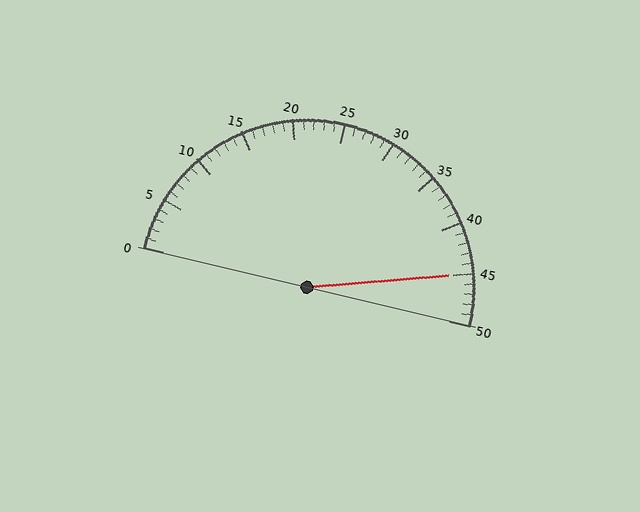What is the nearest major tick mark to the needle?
The nearest major tick mark is 45.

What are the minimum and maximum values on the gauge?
The gauge ranges from 0 to 50.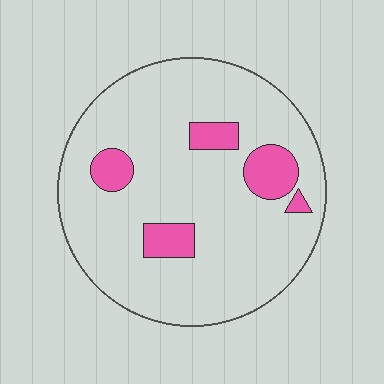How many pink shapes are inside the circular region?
5.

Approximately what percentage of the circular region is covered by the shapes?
Approximately 15%.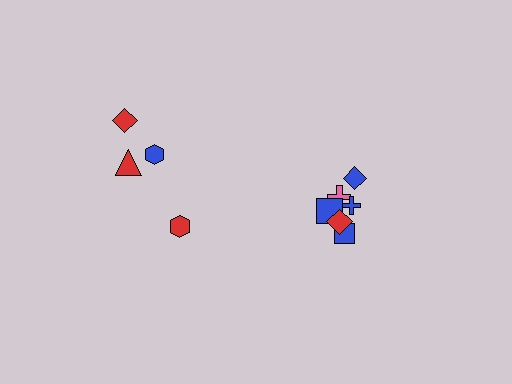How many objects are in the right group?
There are 6 objects.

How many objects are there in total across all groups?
There are 10 objects.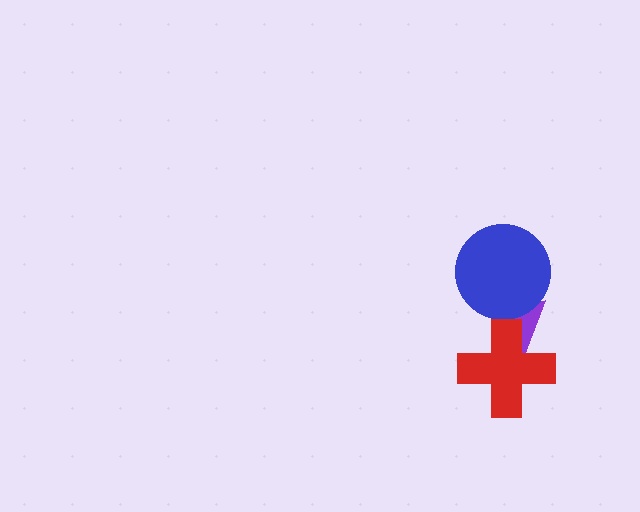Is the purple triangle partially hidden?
Yes, it is partially covered by another shape.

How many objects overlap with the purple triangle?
2 objects overlap with the purple triangle.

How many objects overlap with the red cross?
1 object overlaps with the red cross.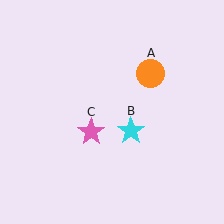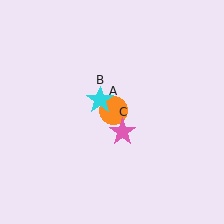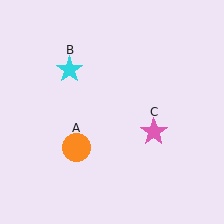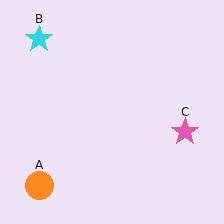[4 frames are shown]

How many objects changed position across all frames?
3 objects changed position: orange circle (object A), cyan star (object B), pink star (object C).